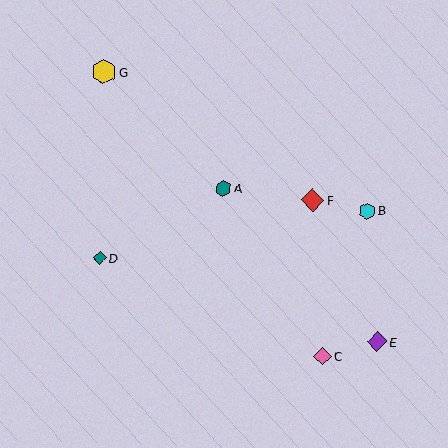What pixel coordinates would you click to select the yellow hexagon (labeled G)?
Click at (104, 72) to select the yellow hexagon G.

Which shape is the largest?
The yellow hexagon (labeled G) is the largest.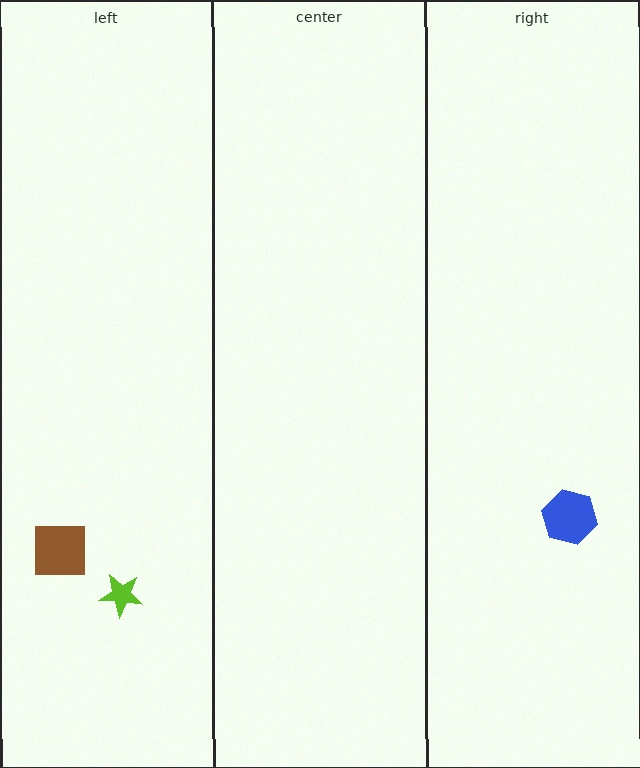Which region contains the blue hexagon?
The right region.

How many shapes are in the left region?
2.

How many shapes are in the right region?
1.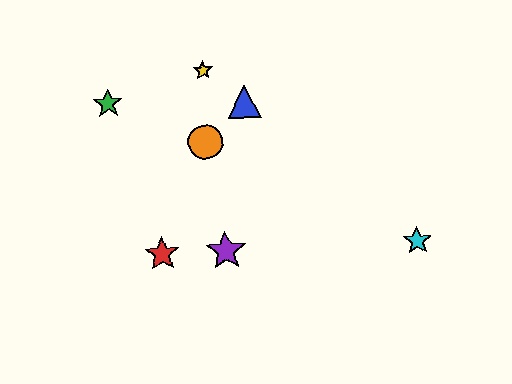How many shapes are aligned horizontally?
3 shapes (the red star, the purple star, the cyan star) are aligned horizontally.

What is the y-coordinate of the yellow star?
The yellow star is at y≈70.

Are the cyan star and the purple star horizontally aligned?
Yes, both are at y≈241.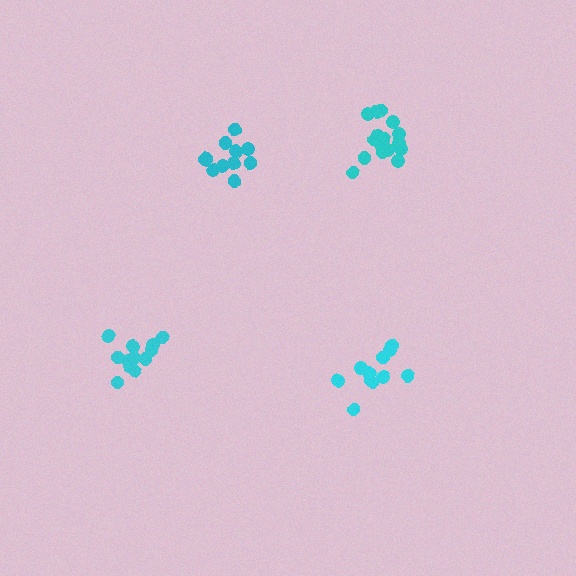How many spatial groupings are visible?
There are 4 spatial groupings.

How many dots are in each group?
Group 1: 12 dots, Group 2: 11 dots, Group 3: 11 dots, Group 4: 16 dots (50 total).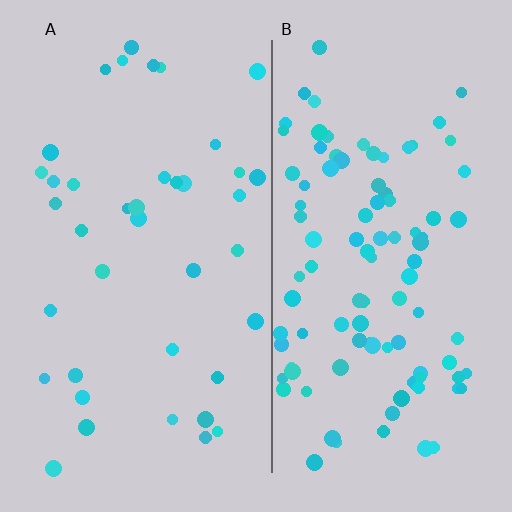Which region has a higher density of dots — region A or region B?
B (the right).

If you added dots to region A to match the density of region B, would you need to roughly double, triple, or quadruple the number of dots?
Approximately triple.